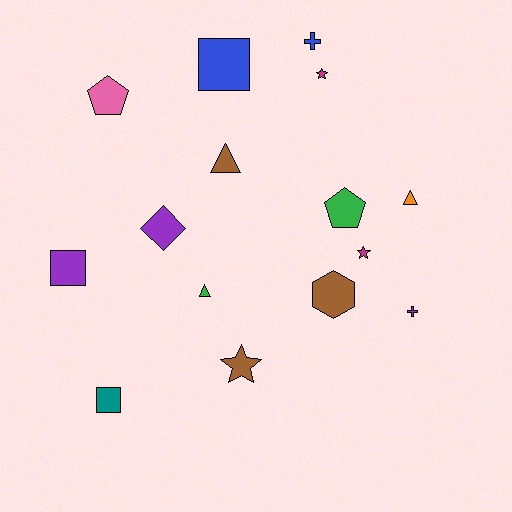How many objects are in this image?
There are 15 objects.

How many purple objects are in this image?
There are 3 purple objects.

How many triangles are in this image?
There are 3 triangles.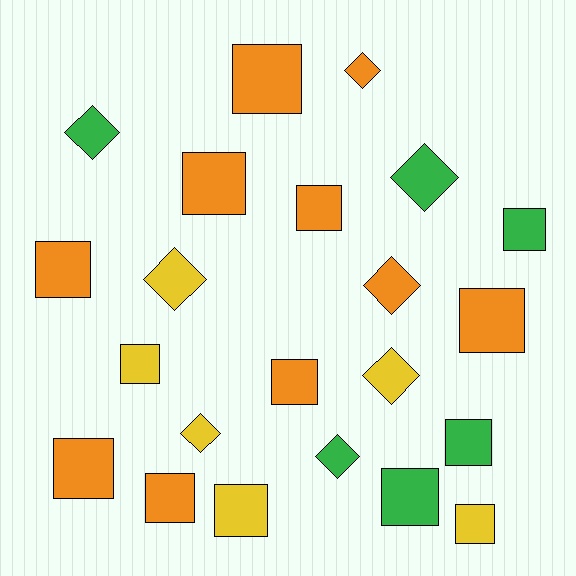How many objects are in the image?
There are 22 objects.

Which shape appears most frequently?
Square, with 14 objects.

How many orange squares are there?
There are 8 orange squares.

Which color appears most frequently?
Orange, with 10 objects.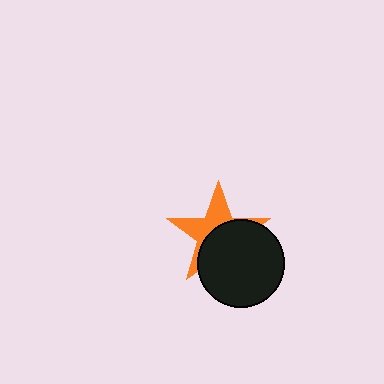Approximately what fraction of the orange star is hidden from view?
Roughly 54% of the orange star is hidden behind the black circle.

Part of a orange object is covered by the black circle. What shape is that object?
It is a star.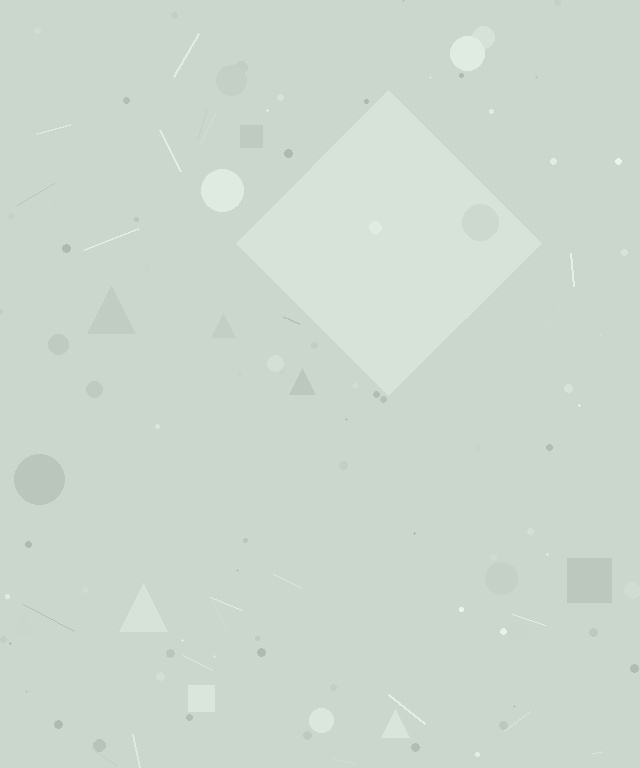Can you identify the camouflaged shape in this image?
The camouflaged shape is a diamond.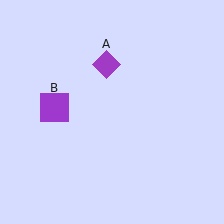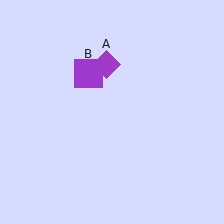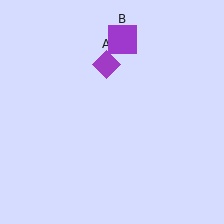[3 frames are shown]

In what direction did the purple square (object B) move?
The purple square (object B) moved up and to the right.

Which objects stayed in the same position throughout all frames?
Purple diamond (object A) remained stationary.